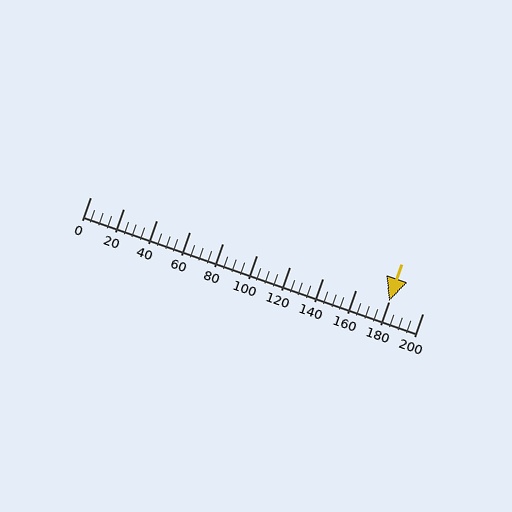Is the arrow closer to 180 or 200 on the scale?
The arrow is closer to 180.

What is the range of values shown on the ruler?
The ruler shows values from 0 to 200.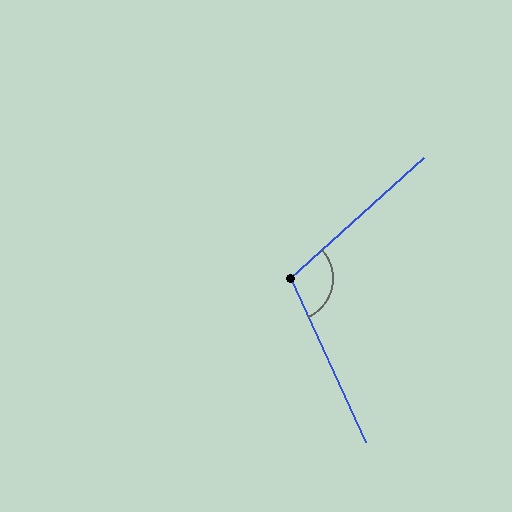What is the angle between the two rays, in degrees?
Approximately 108 degrees.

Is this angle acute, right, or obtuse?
It is obtuse.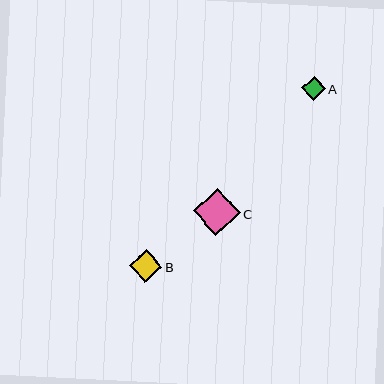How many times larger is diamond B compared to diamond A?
Diamond B is approximately 1.4 times the size of diamond A.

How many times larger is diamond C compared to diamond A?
Diamond C is approximately 2.0 times the size of diamond A.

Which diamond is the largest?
Diamond C is the largest with a size of approximately 47 pixels.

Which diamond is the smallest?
Diamond A is the smallest with a size of approximately 24 pixels.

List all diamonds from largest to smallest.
From largest to smallest: C, B, A.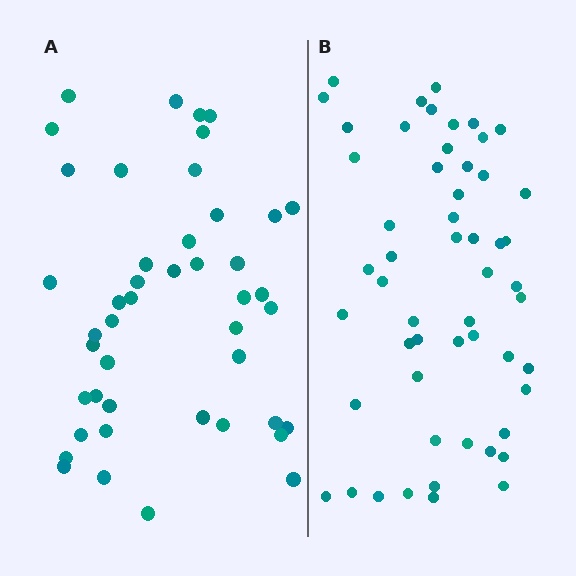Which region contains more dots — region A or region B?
Region B (the right region) has more dots.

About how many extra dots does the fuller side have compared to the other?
Region B has roughly 8 or so more dots than region A.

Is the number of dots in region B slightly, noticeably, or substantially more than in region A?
Region B has only slightly more — the two regions are fairly close. The ratio is roughly 1.2 to 1.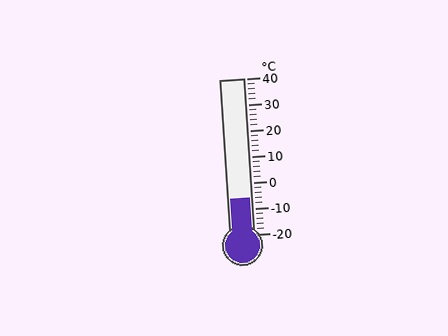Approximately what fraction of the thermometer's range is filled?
The thermometer is filled to approximately 25% of its range.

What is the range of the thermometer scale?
The thermometer scale ranges from -20°C to 40°C.